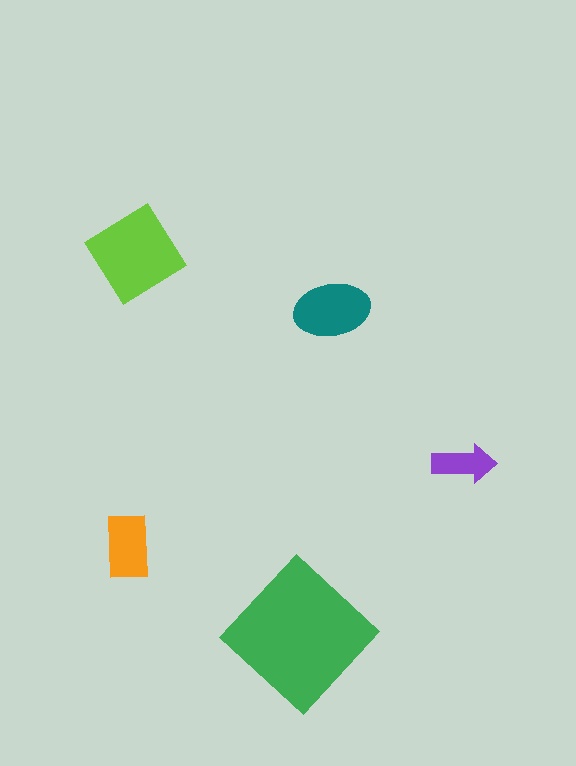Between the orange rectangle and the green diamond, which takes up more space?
The green diamond.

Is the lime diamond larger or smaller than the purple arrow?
Larger.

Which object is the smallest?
The purple arrow.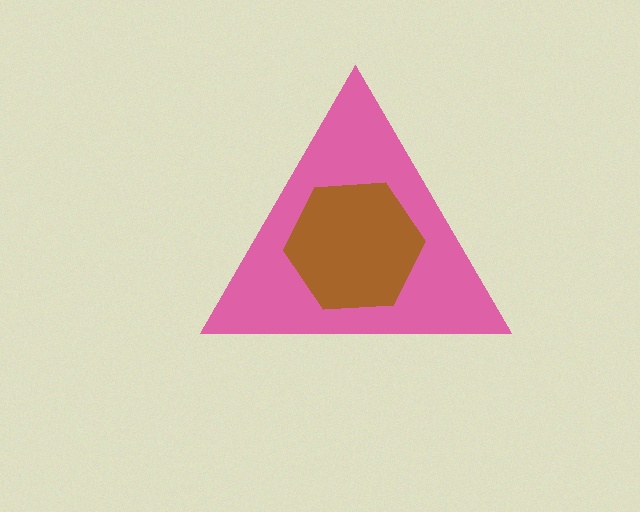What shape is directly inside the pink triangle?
The brown hexagon.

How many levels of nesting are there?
2.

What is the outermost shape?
The pink triangle.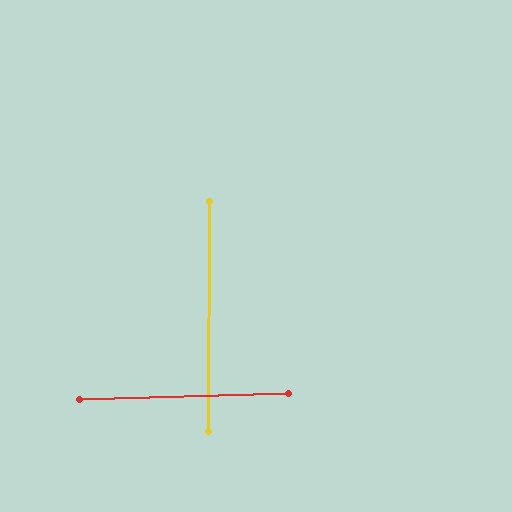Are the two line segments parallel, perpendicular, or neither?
Perpendicular — they meet at approximately 88°.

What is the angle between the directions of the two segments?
Approximately 88 degrees.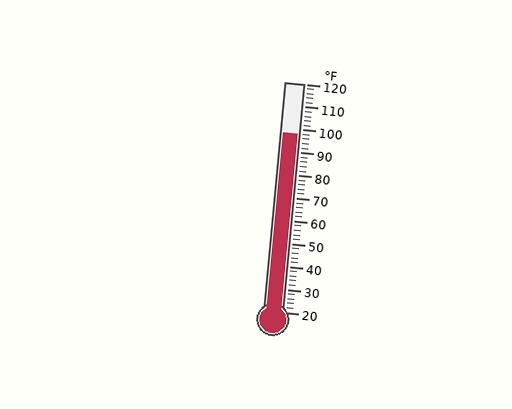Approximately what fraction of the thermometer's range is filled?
The thermometer is filled to approximately 80% of its range.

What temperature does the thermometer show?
The thermometer shows approximately 98°F.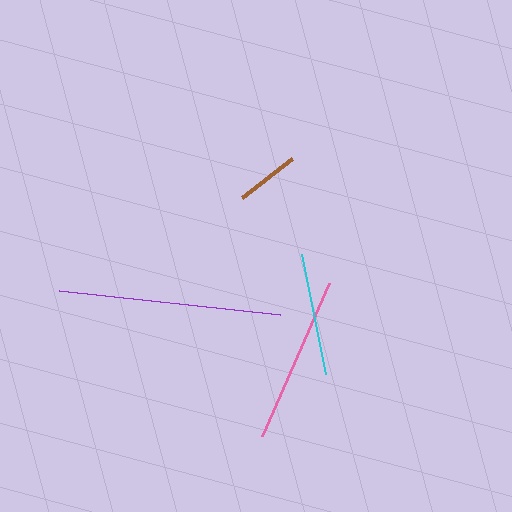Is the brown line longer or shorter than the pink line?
The pink line is longer than the brown line.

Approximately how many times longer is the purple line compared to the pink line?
The purple line is approximately 1.3 times the length of the pink line.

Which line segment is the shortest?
The brown line is the shortest at approximately 63 pixels.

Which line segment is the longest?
The purple line is the longest at approximately 223 pixels.